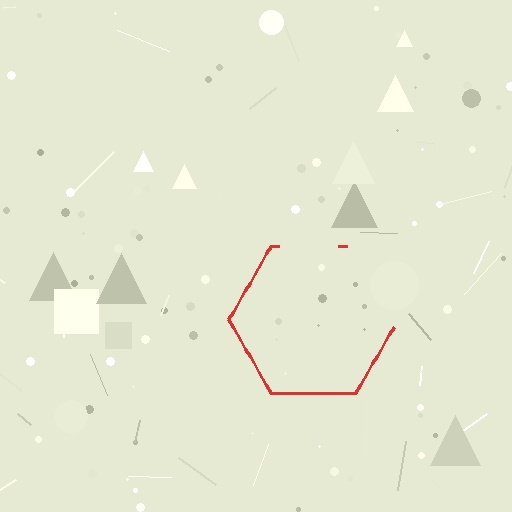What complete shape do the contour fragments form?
The contour fragments form a hexagon.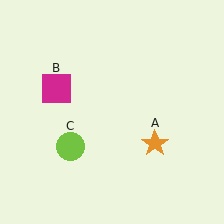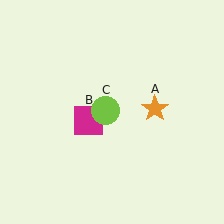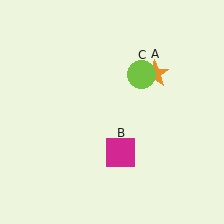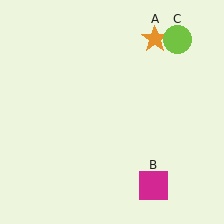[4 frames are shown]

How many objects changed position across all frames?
3 objects changed position: orange star (object A), magenta square (object B), lime circle (object C).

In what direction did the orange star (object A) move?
The orange star (object A) moved up.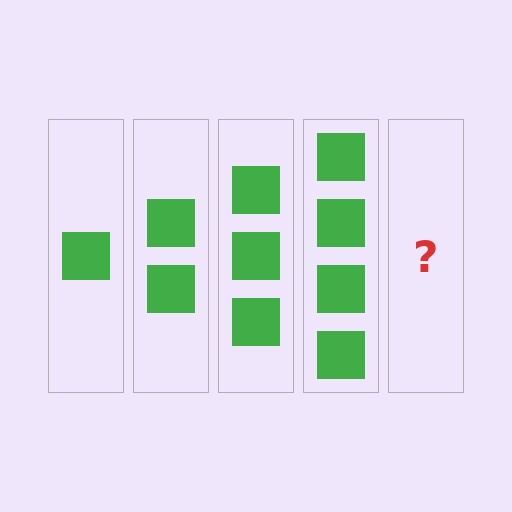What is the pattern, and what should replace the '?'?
The pattern is that each step adds one more square. The '?' should be 5 squares.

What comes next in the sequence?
The next element should be 5 squares.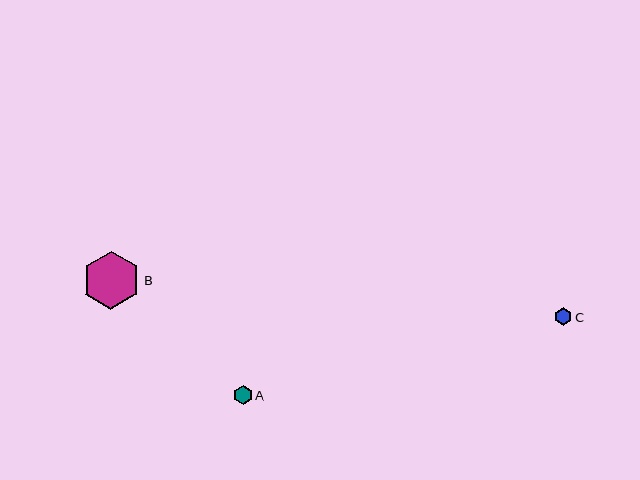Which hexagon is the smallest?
Hexagon C is the smallest with a size of approximately 18 pixels.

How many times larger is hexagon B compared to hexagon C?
Hexagon B is approximately 3.3 times the size of hexagon C.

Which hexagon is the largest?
Hexagon B is the largest with a size of approximately 58 pixels.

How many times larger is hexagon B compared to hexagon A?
Hexagon B is approximately 3.1 times the size of hexagon A.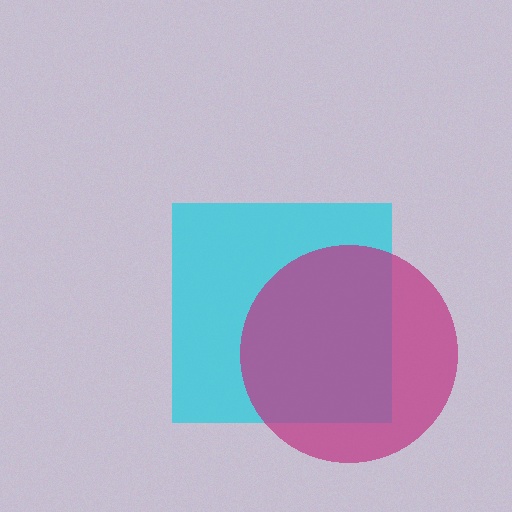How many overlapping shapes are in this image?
There are 2 overlapping shapes in the image.